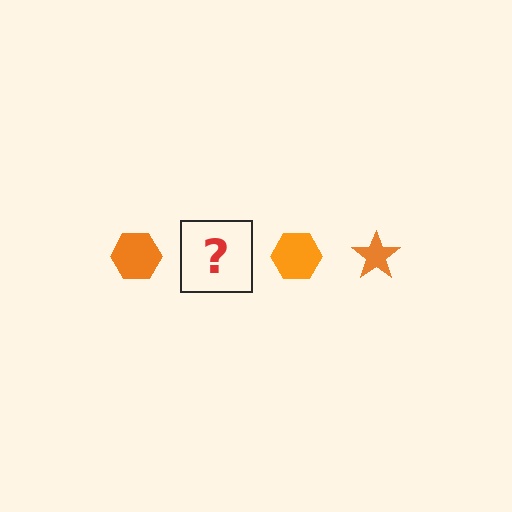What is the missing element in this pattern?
The missing element is an orange star.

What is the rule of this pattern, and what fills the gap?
The rule is that the pattern cycles through hexagon, star shapes in orange. The gap should be filled with an orange star.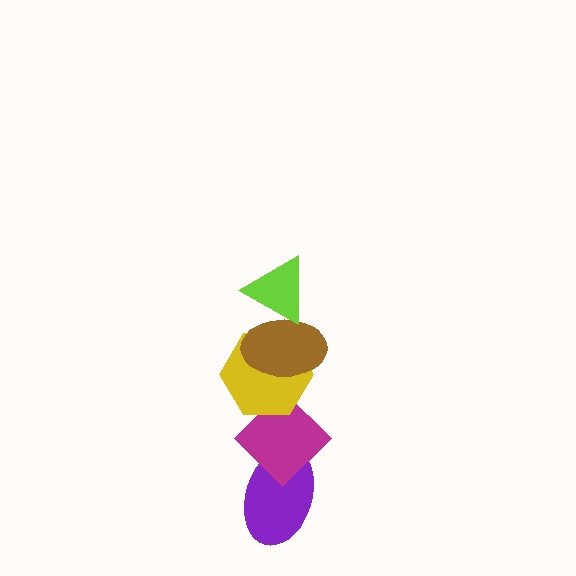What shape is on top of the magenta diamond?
The yellow hexagon is on top of the magenta diamond.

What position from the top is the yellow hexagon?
The yellow hexagon is 3rd from the top.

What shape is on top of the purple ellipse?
The magenta diamond is on top of the purple ellipse.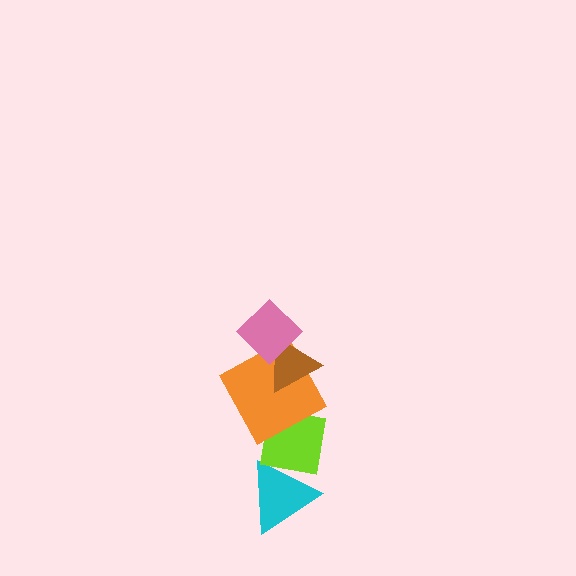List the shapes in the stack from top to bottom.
From top to bottom: the pink diamond, the brown triangle, the orange square, the lime square, the cyan triangle.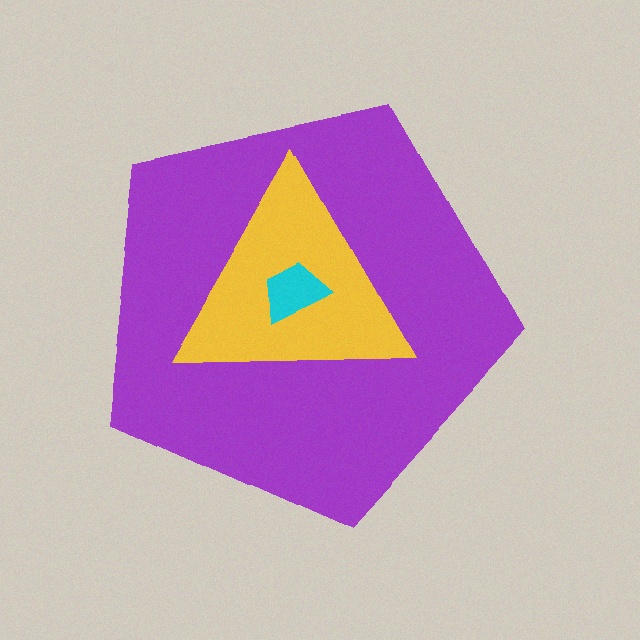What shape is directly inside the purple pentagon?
The yellow triangle.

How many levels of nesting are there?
3.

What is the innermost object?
The cyan trapezoid.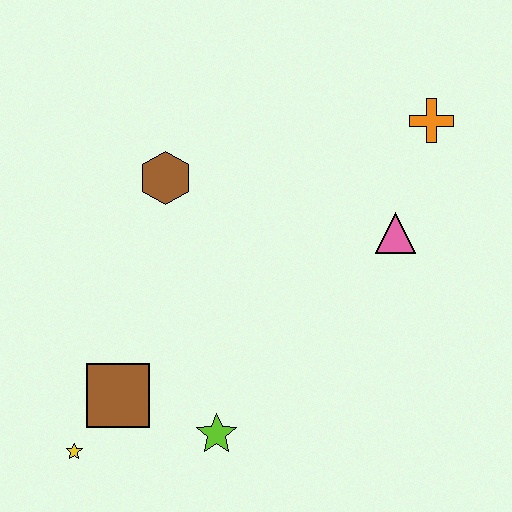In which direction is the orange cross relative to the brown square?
The orange cross is to the right of the brown square.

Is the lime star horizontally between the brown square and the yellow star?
No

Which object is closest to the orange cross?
The pink triangle is closest to the orange cross.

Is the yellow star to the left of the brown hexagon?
Yes